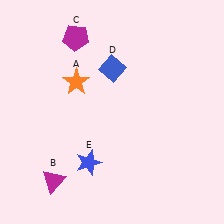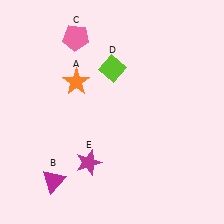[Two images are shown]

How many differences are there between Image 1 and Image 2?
There are 3 differences between the two images.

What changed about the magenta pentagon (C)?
In Image 1, C is magenta. In Image 2, it changed to pink.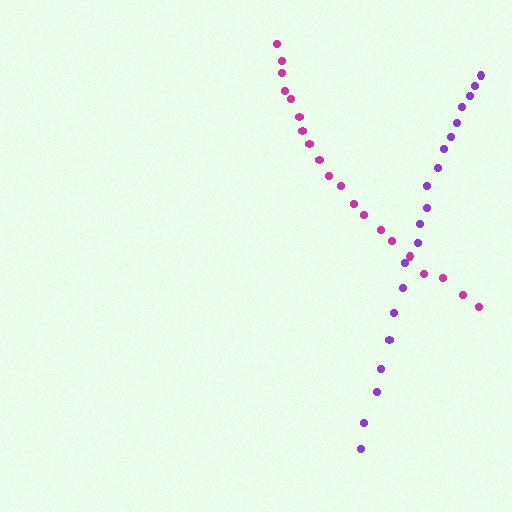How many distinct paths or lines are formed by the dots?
There are 2 distinct paths.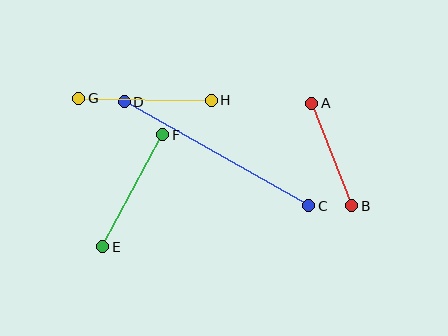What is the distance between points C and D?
The distance is approximately 212 pixels.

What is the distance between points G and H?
The distance is approximately 133 pixels.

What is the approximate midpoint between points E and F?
The midpoint is at approximately (133, 191) pixels.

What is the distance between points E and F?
The distance is approximately 127 pixels.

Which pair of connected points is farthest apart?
Points C and D are farthest apart.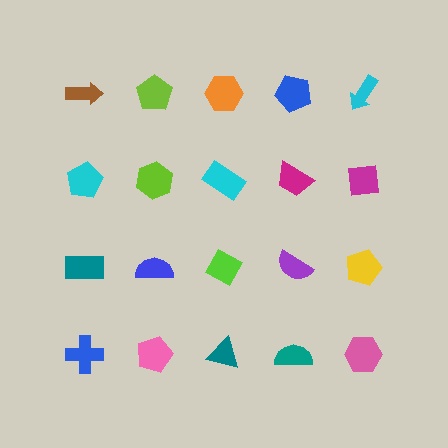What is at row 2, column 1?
A cyan pentagon.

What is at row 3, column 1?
A teal rectangle.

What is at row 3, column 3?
A lime diamond.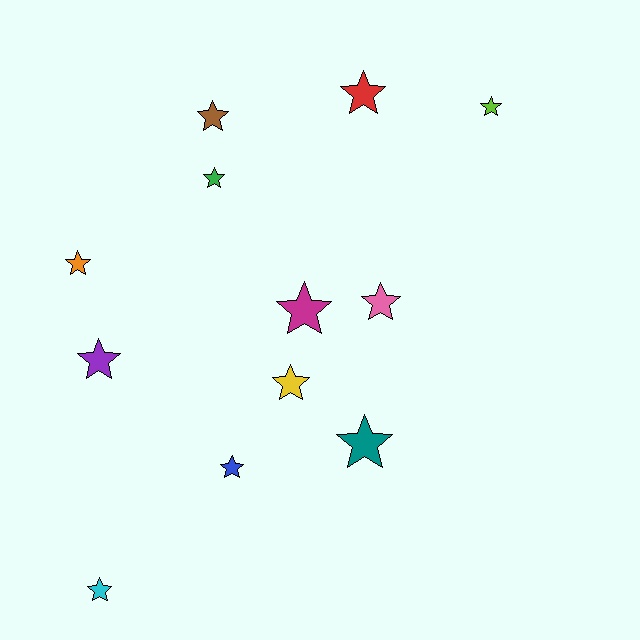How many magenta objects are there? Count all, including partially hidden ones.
There is 1 magenta object.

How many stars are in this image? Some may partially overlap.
There are 12 stars.